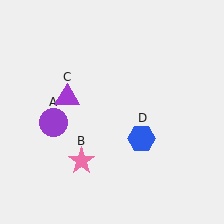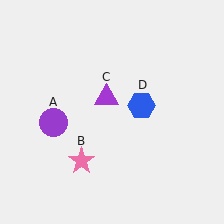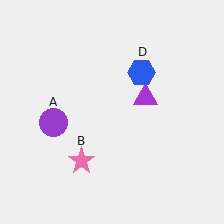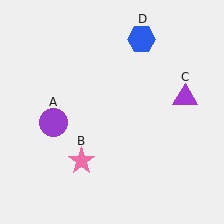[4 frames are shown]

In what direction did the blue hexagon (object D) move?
The blue hexagon (object D) moved up.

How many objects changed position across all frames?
2 objects changed position: purple triangle (object C), blue hexagon (object D).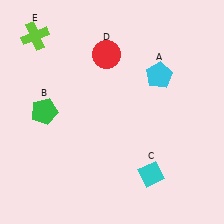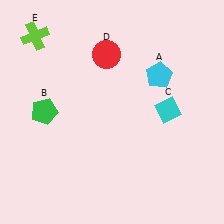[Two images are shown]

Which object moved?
The cyan diamond (C) moved up.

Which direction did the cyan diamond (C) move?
The cyan diamond (C) moved up.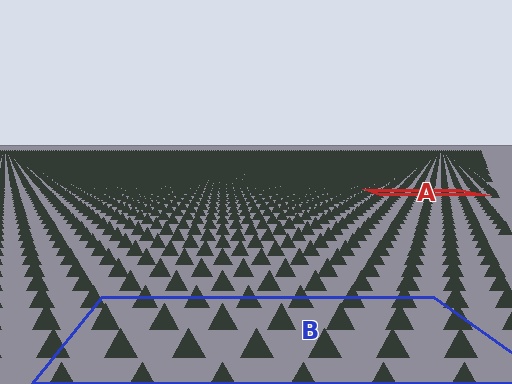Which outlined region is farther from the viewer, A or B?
Region A is farther from the viewer — the texture elements inside it appear smaller and more densely packed.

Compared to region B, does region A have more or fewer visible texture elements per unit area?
Region A has more texture elements per unit area — they are packed more densely because it is farther away.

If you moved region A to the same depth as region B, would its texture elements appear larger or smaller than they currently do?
They would appear larger. At a closer depth, the same texture elements are projected at a bigger on-screen size.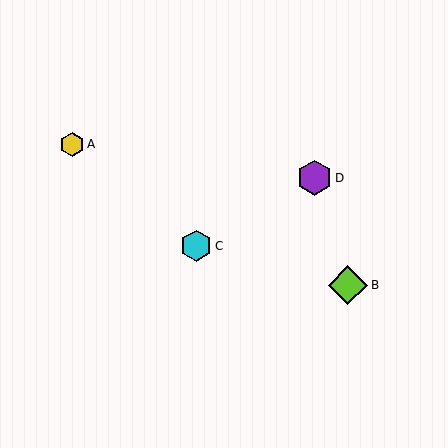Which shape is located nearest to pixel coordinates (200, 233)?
The cyan hexagon (labeled C) at (196, 246) is nearest to that location.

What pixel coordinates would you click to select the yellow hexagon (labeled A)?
Click at (72, 144) to select the yellow hexagon A.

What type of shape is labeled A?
Shape A is a yellow hexagon.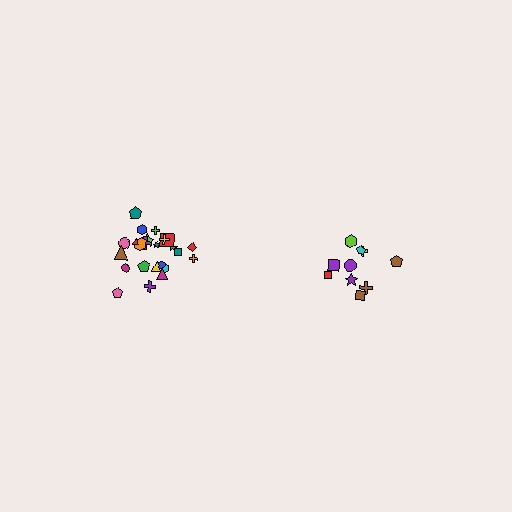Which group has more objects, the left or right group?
The left group.